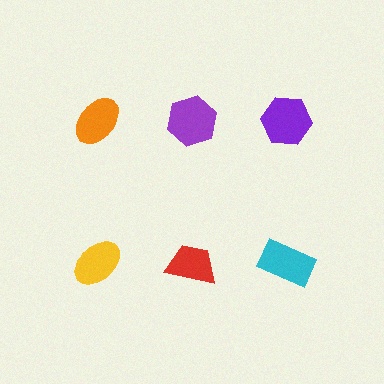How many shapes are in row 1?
3 shapes.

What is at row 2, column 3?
A cyan rectangle.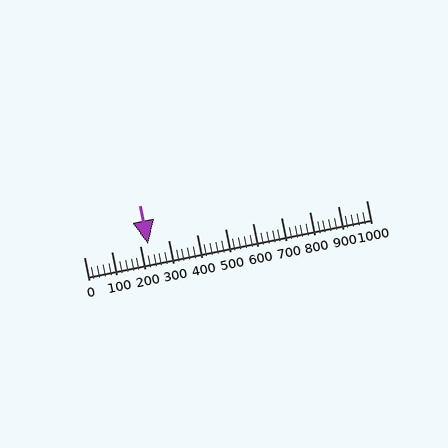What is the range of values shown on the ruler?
The ruler shows values from 0 to 1000.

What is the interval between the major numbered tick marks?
The major tick marks are spaced 100 units apart.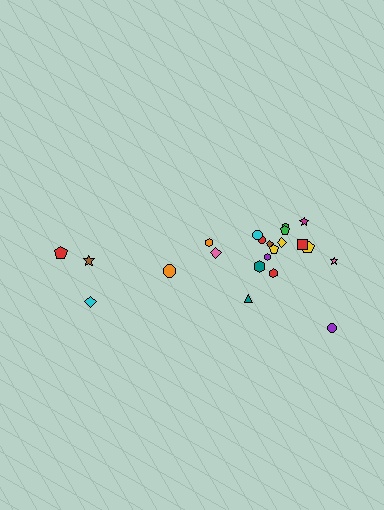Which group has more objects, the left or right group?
The right group.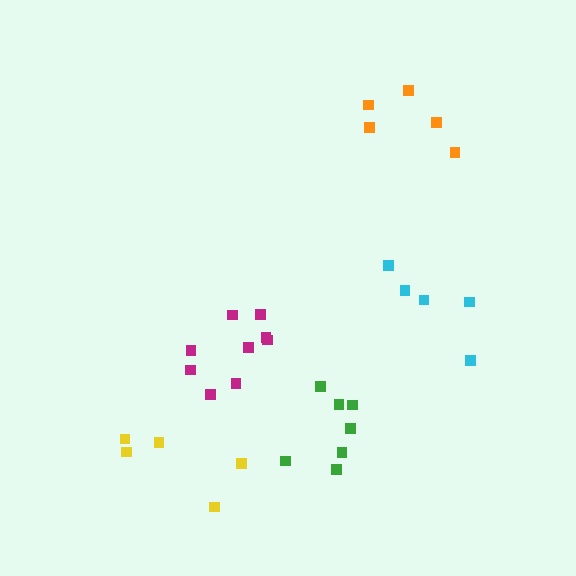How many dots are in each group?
Group 1: 7 dots, Group 2: 9 dots, Group 3: 5 dots, Group 4: 5 dots, Group 5: 5 dots (31 total).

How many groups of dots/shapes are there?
There are 5 groups.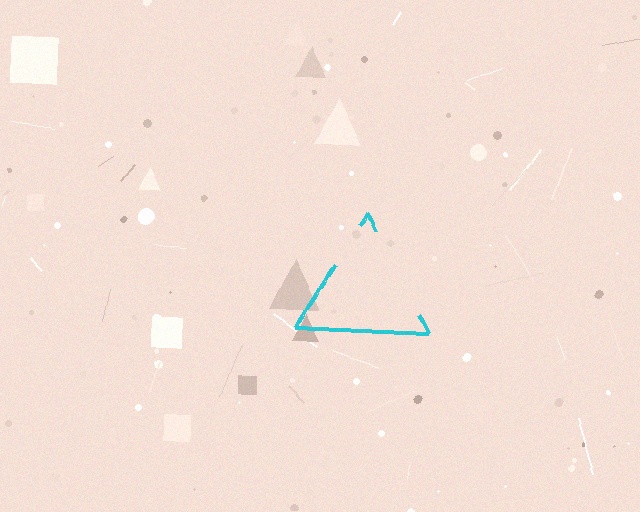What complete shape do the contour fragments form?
The contour fragments form a triangle.